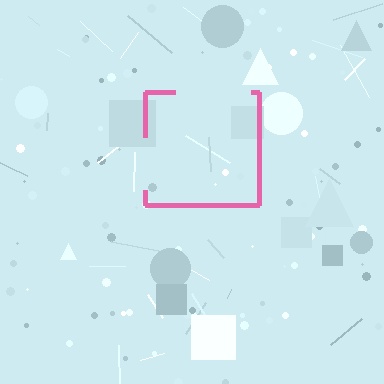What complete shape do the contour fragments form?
The contour fragments form a square.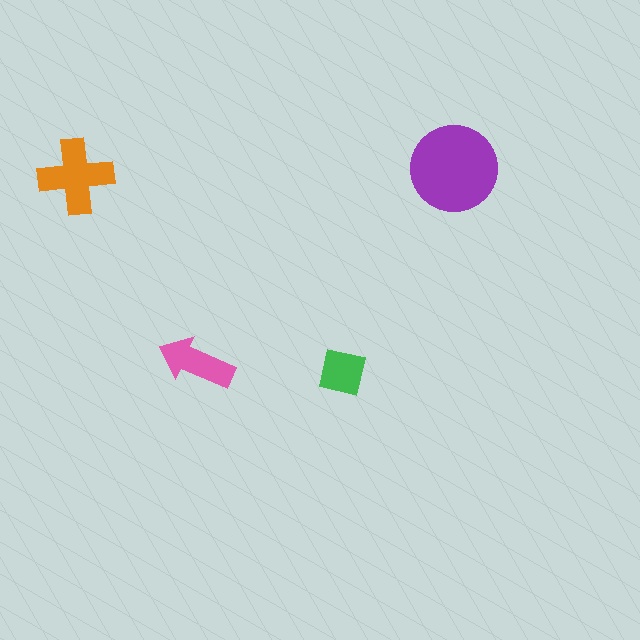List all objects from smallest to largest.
The green square, the pink arrow, the orange cross, the purple circle.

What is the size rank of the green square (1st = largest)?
4th.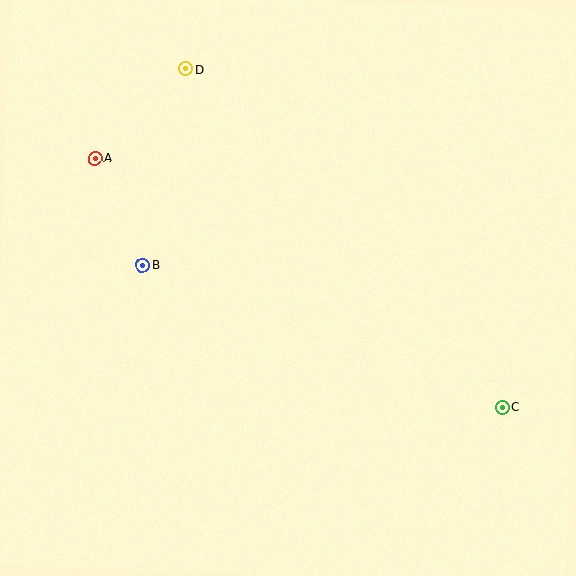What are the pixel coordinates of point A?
Point A is at (95, 158).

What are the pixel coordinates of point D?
Point D is at (186, 69).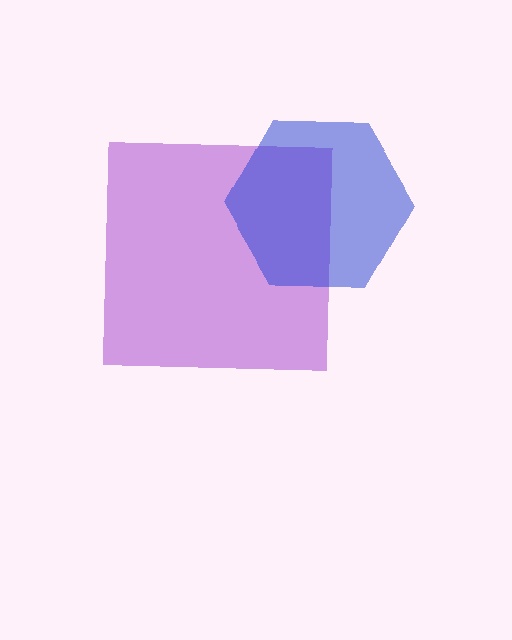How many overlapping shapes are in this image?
There are 2 overlapping shapes in the image.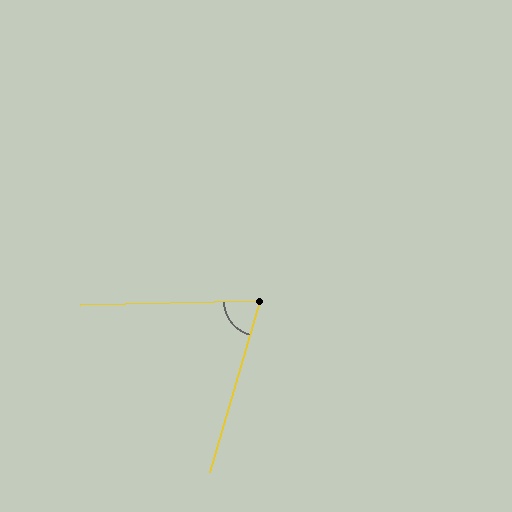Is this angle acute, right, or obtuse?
It is acute.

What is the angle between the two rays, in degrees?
Approximately 72 degrees.